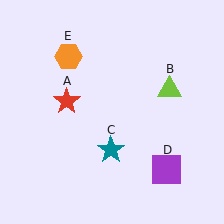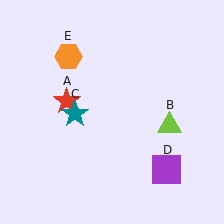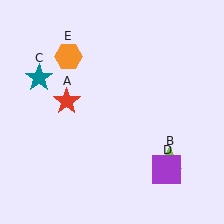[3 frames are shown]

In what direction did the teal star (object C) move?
The teal star (object C) moved up and to the left.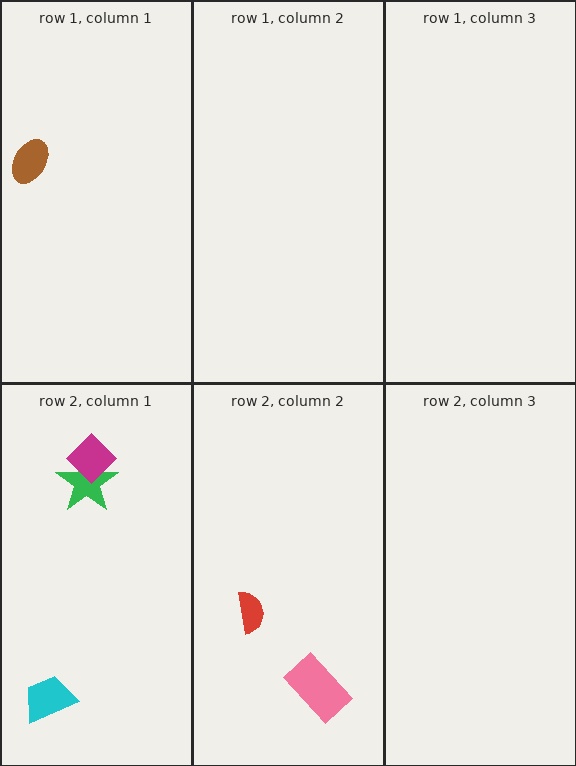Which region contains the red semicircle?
The row 2, column 2 region.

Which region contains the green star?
The row 2, column 1 region.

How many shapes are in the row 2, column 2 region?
2.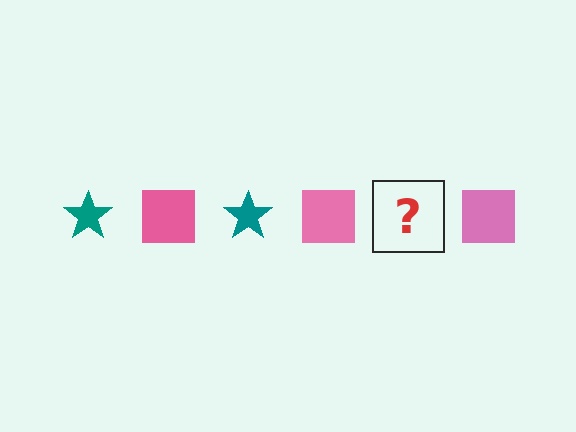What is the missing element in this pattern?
The missing element is a teal star.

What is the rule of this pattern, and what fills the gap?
The rule is that the pattern alternates between teal star and pink square. The gap should be filled with a teal star.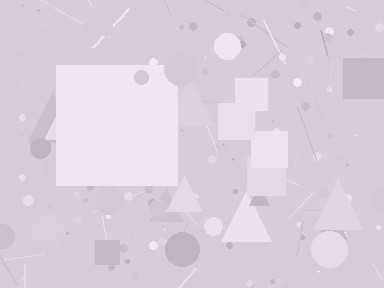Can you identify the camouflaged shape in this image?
The camouflaged shape is a square.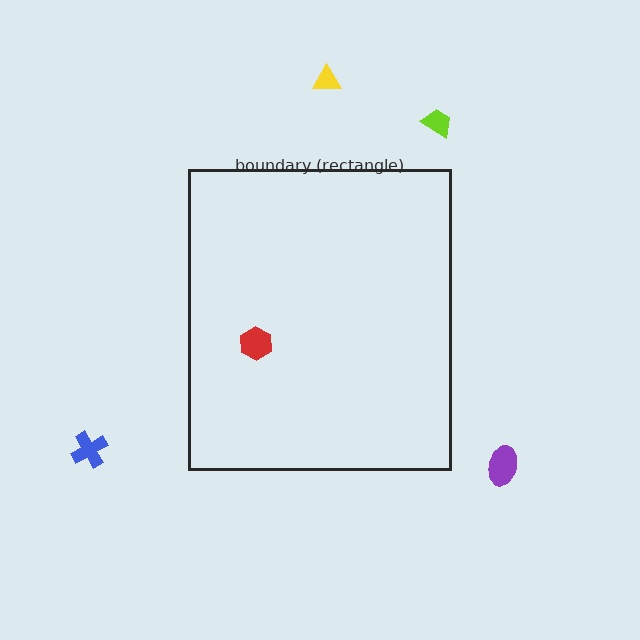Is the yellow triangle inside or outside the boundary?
Outside.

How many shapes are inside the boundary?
1 inside, 4 outside.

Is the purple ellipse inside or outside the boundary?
Outside.